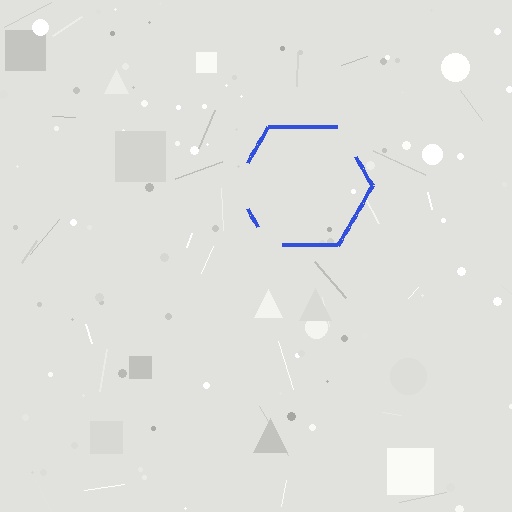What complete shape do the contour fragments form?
The contour fragments form a hexagon.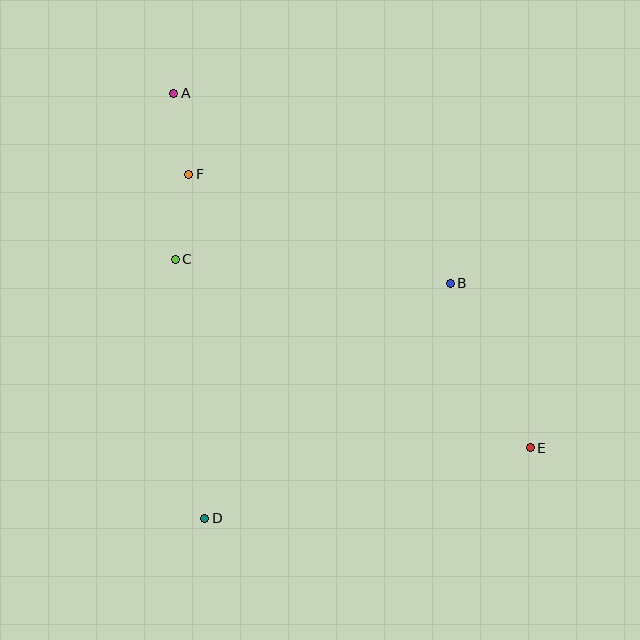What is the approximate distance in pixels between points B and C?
The distance between B and C is approximately 276 pixels.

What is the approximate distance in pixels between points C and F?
The distance between C and F is approximately 86 pixels.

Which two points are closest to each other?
Points A and F are closest to each other.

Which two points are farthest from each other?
Points A and E are farthest from each other.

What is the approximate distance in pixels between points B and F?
The distance between B and F is approximately 283 pixels.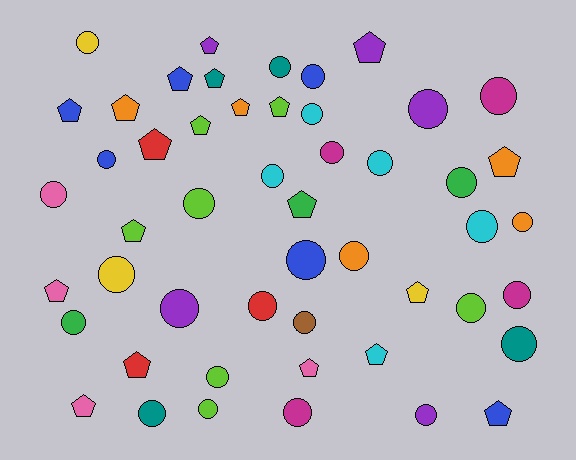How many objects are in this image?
There are 50 objects.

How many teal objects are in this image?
There are 4 teal objects.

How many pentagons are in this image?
There are 20 pentagons.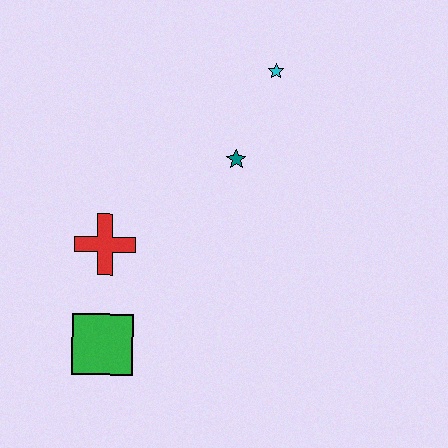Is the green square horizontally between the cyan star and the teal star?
No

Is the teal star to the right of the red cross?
Yes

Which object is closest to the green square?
The red cross is closest to the green square.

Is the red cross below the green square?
No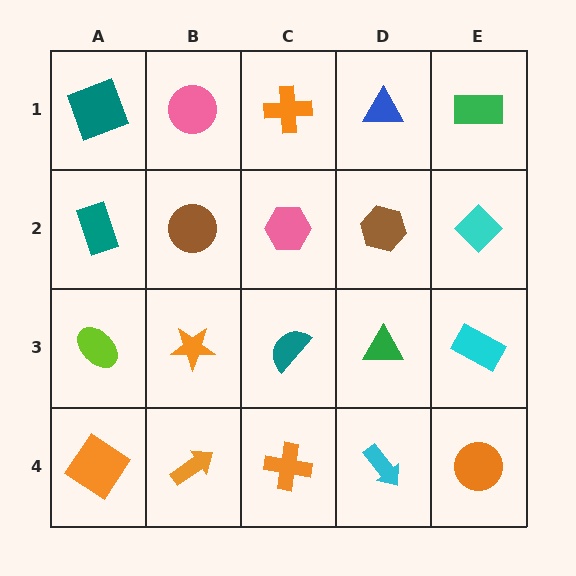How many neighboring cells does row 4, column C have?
3.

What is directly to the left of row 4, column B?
An orange diamond.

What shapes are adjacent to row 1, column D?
A brown hexagon (row 2, column D), an orange cross (row 1, column C), a green rectangle (row 1, column E).